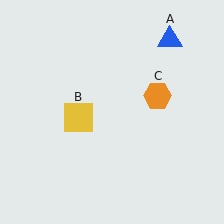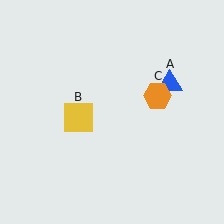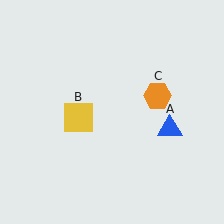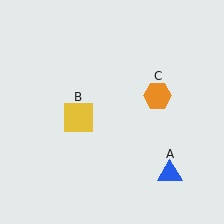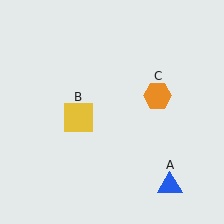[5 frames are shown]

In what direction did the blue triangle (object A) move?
The blue triangle (object A) moved down.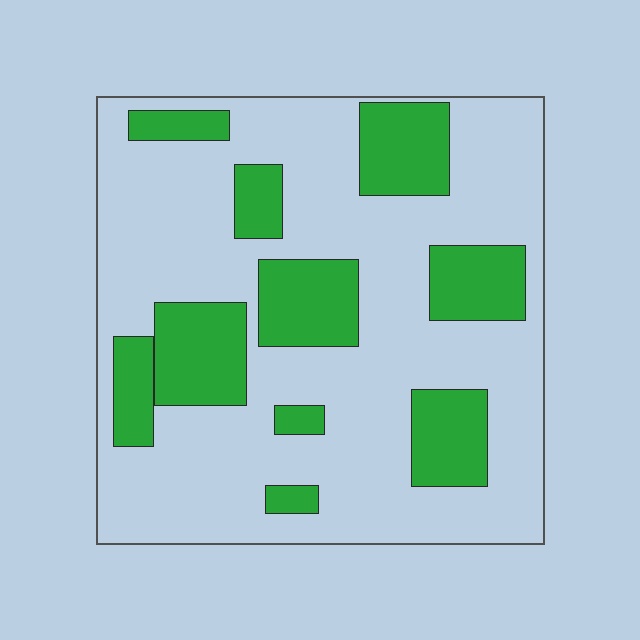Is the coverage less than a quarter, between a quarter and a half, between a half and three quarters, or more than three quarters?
Between a quarter and a half.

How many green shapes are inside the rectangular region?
10.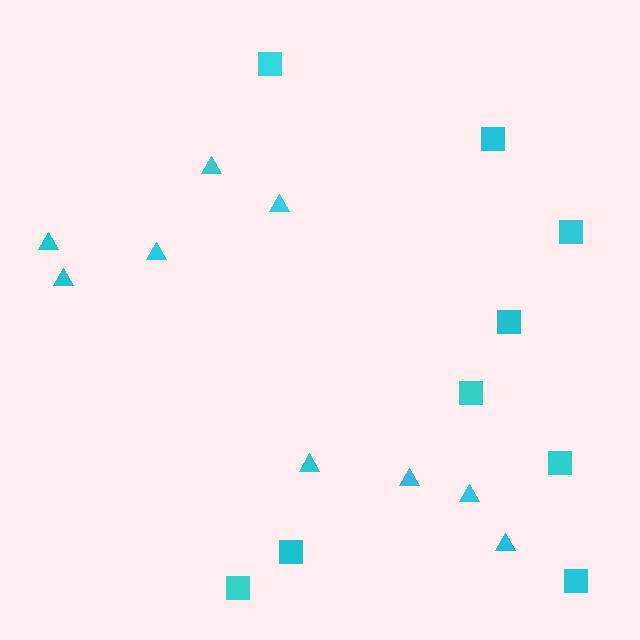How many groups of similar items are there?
There are 2 groups: one group of squares (9) and one group of triangles (9).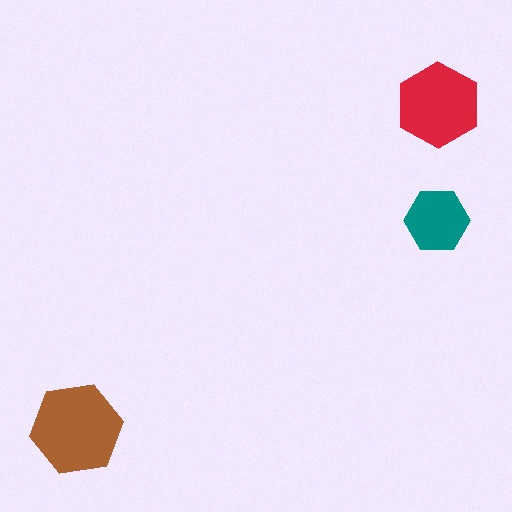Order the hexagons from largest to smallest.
the brown one, the red one, the teal one.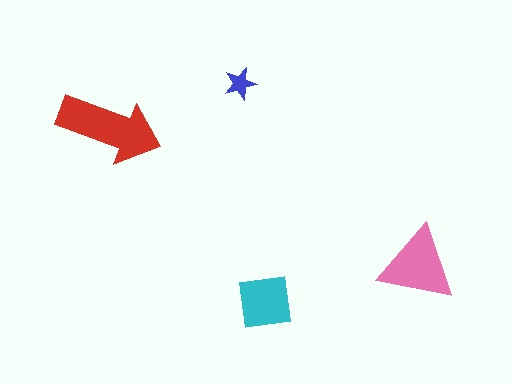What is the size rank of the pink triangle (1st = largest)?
2nd.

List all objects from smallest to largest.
The blue star, the cyan square, the pink triangle, the red arrow.